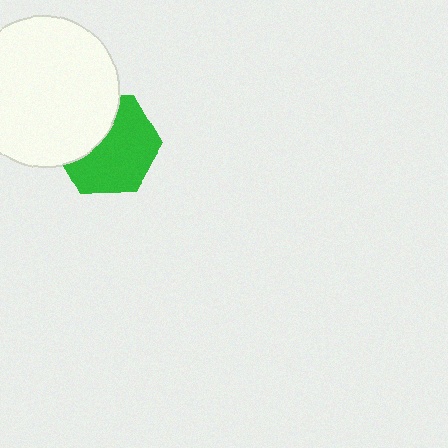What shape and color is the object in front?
The object in front is a white circle.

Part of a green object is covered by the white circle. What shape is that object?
It is a hexagon.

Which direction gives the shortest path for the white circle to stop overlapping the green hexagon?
Moving toward the upper-left gives the shortest separation.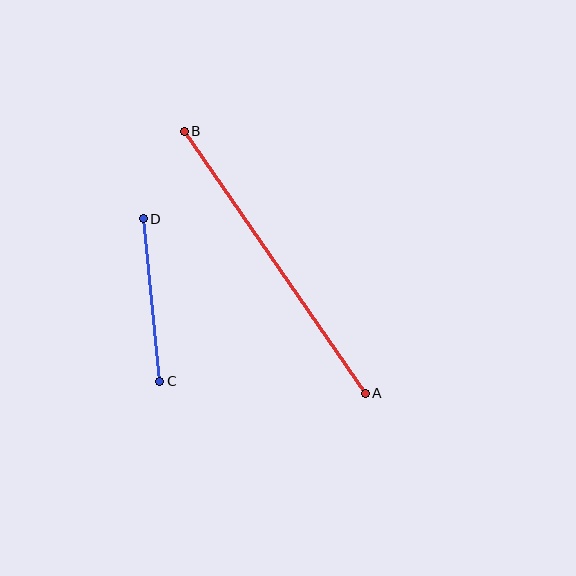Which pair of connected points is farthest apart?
Points A and B are farthest apart.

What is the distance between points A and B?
The distance is approximately 318 pixels.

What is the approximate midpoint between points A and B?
The midpoint is at approximately (275, 262) pixels.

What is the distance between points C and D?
The distance is approximately 163 pixels.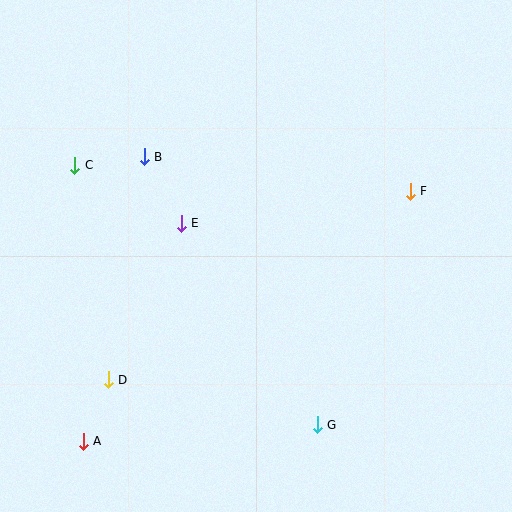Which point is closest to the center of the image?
Point E at (181, 223) is closest to the center.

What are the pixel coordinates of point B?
Point B is at (144, 157).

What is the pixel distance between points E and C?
The distance between E and C is 121 pixels.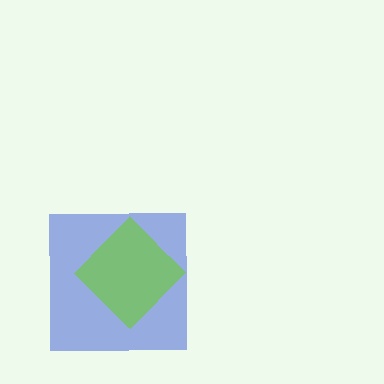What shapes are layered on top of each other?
The layered shapes are: a blue square, a lime diamond.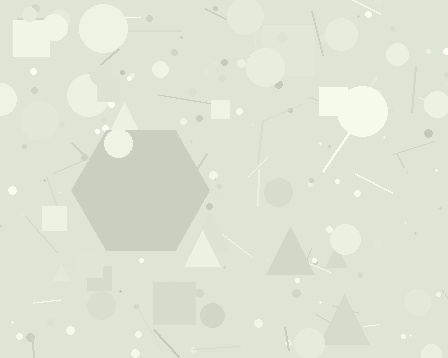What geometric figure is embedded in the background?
A hexagon is embedded in the background.